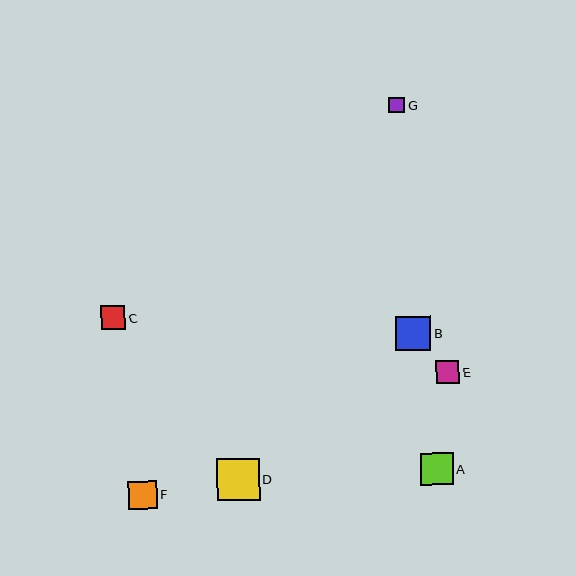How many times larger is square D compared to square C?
Square D is approximately 1.8 times the size of square C.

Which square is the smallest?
Square G is the smallest with a size of approximately 16 pixels.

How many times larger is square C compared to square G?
Square C is approximately 1.5 times the size of square G.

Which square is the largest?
Square D is the largest with a size of approximately 43 pixels.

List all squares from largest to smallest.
From largest to smallest: D, B, A, F, C, E, G.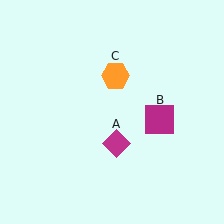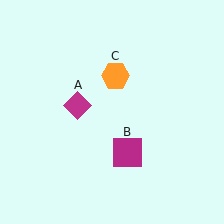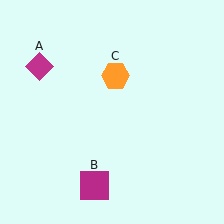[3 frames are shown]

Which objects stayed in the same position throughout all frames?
Orange hexagon (object C) remained stationary.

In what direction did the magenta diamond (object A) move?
The magenta diamond (object A) moved up and to the left.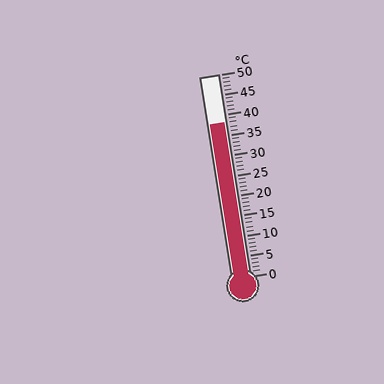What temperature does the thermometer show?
The thermometer shows approximately 38°C.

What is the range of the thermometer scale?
The thermometer scale ranges from 0°C to 50°C.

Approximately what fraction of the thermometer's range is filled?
The thermometer is filled to approximately 75% of its range.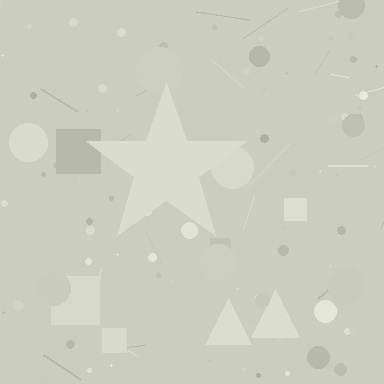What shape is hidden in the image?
A star is hidden in the image.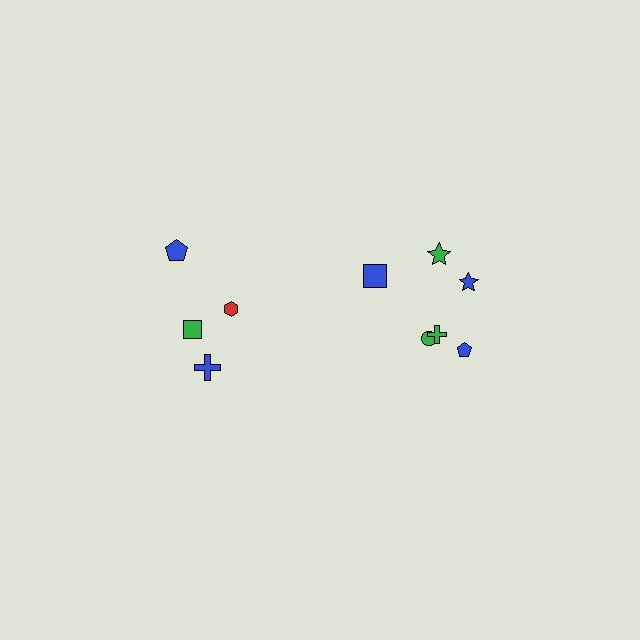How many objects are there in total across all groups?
There are 10 objects.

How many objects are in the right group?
There are 6 objects.